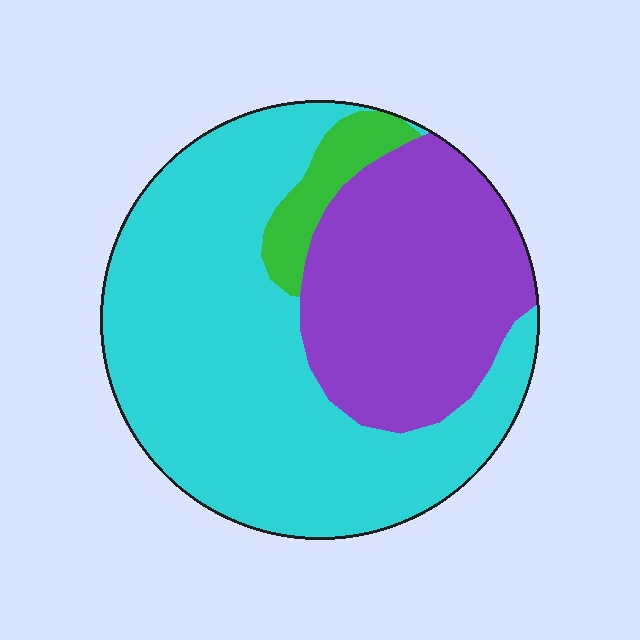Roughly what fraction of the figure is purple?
Purple takes up about one third (1/3) of the figure.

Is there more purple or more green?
Purple.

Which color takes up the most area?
Cyan, at roughly 60%.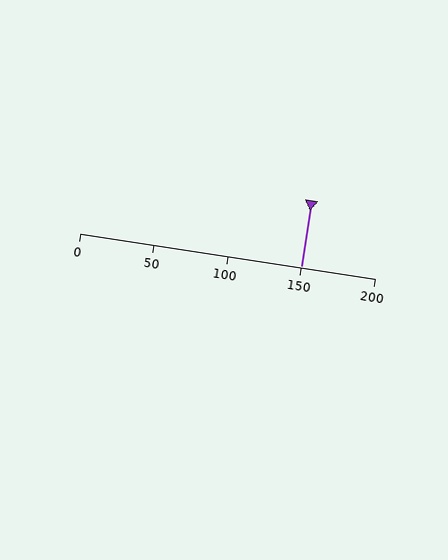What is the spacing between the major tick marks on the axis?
The major ticks are spaced 50 apart.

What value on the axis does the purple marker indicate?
The marker indicates approximately 150.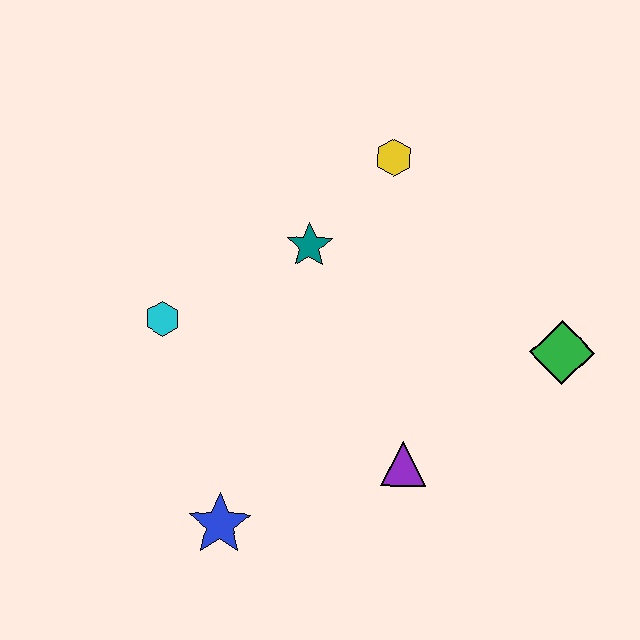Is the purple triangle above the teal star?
No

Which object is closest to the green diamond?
The purple triangle is closest to the green diamond.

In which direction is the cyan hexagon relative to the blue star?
The cyan hexagon is above the blue star.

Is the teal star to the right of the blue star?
Yes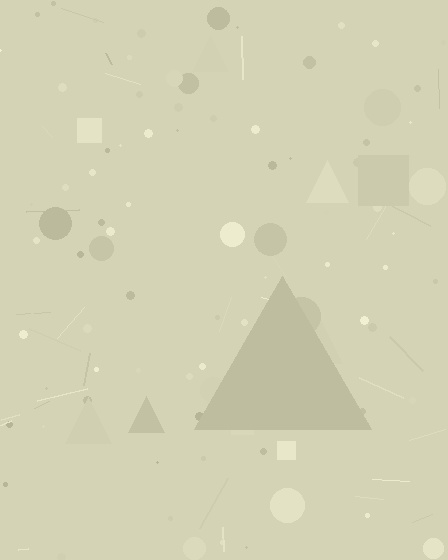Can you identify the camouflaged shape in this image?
The camouflaged shape is a triangle.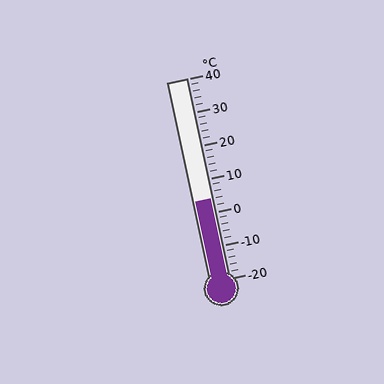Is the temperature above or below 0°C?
The temperature is above 0°C.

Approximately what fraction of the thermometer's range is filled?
The thermometer is filled to approximately 40% of its range.